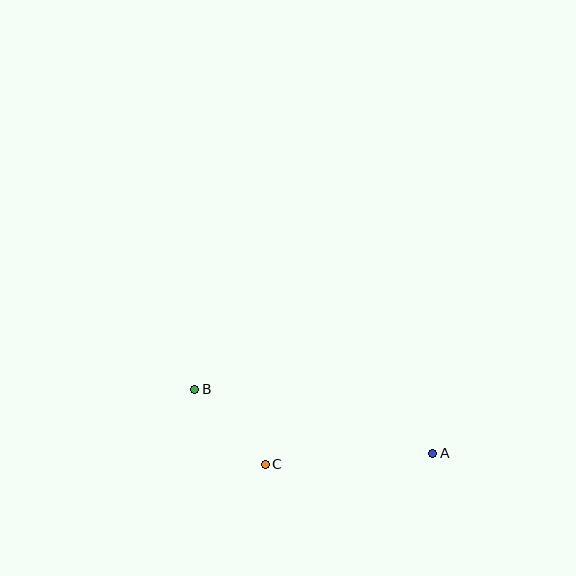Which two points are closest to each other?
Points B and C are closest to each other.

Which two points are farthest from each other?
Points A and B are farthest from each other.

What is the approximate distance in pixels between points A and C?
The distance between A and C is approximately 168 pixels.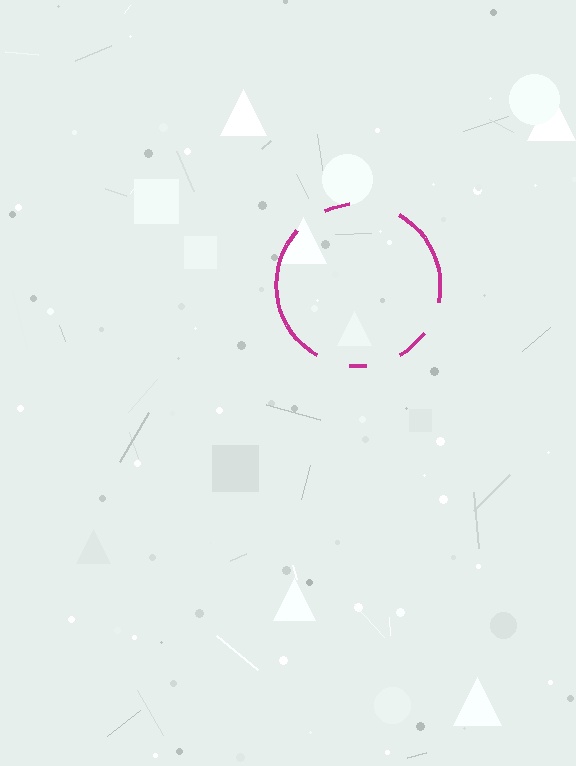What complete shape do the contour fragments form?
The contour fragments form a circle.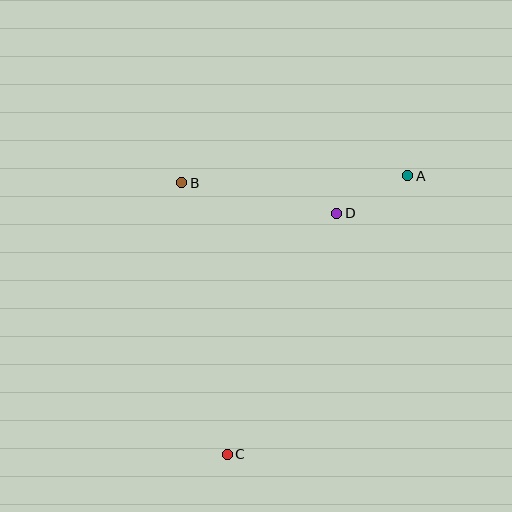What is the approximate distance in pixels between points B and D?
The distance between B and D is approximately 158 pixels.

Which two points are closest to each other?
Points A and D are closest to each other.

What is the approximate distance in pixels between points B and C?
The distance between B and C is approximately 275 pixels.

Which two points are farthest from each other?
Points A and C are farthest from each other.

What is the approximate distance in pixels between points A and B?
The distance between A and B is approximately 226 pixels.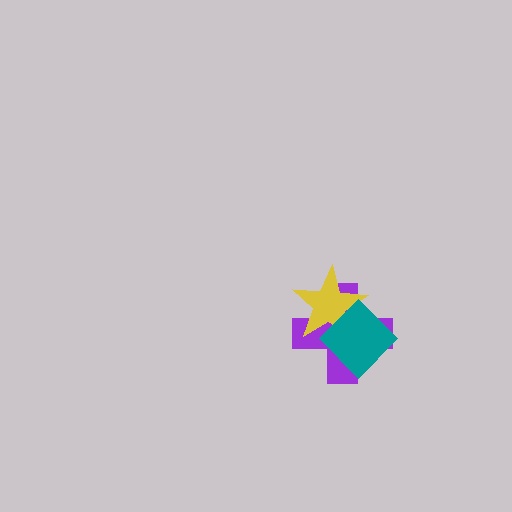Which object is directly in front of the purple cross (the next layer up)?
The yellow star is directly in front of the purple cross.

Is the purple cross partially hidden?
Yes, it is partially covered by another shape.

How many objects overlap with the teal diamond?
2 objects overlap with the teal diamond.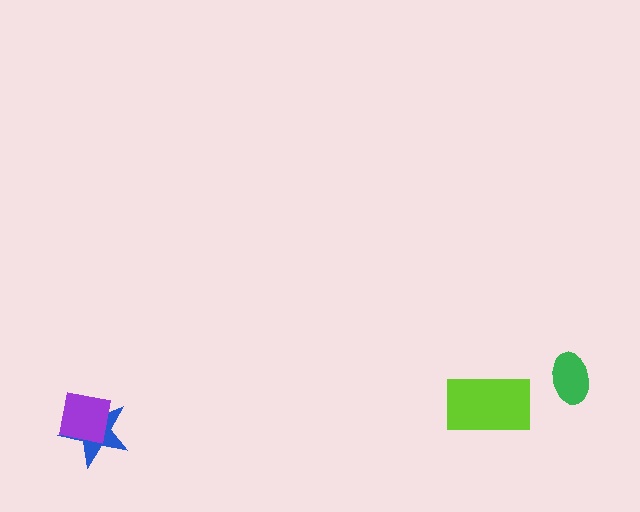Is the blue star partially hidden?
Yes, it is partially covered by another shape.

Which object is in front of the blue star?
The purple square is in front of the blue star.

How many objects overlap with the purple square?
1 object overlaps with the purple square.